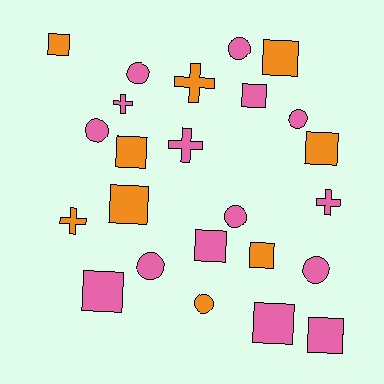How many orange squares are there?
There are 6 orange squares.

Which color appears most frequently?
Pink, with 15 objects.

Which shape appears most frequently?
Square, with 11 objects.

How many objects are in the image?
There are 24 objects.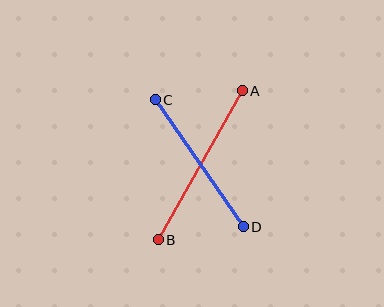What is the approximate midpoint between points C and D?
The midpoint is at approximately (199, 163) pixels.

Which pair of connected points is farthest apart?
Points A and B are farthest apart.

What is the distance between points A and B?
The distance is approximately 171 pixels.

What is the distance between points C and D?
The distance is approximately 155 pixels.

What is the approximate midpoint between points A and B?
The midpoint is at approximately (200, 165) pixels.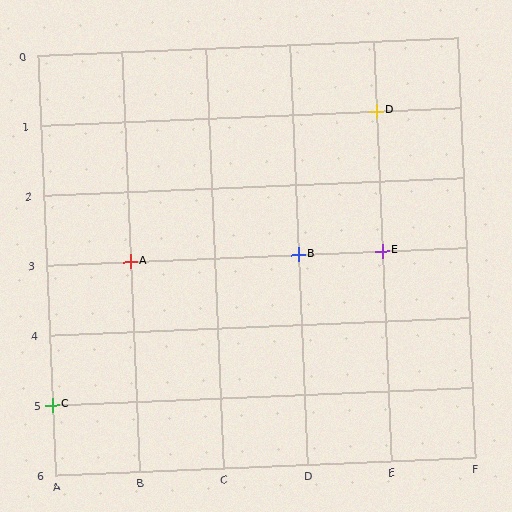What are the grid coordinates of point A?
Point A is at grid coordinates (B, 3).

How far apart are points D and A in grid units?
Points D and A are 3 columns and 2 rows apart (about 3.6 grid units diagonally).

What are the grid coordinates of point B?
Point B is at grid coordinates (D, 3).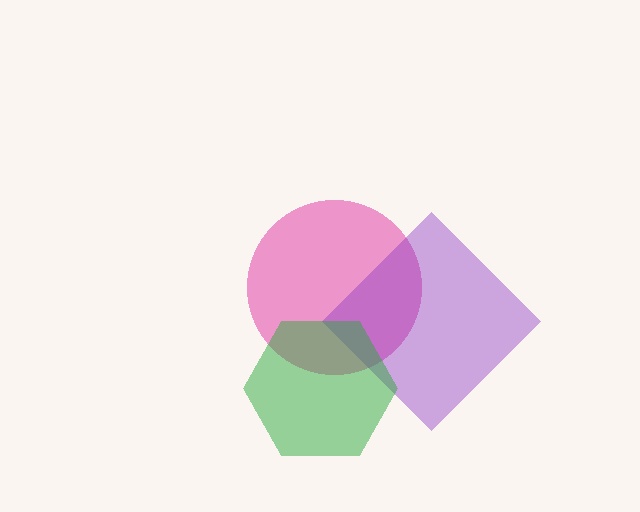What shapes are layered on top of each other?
The layered shapes are: a pink circle, a purple diamond, a green hexagon.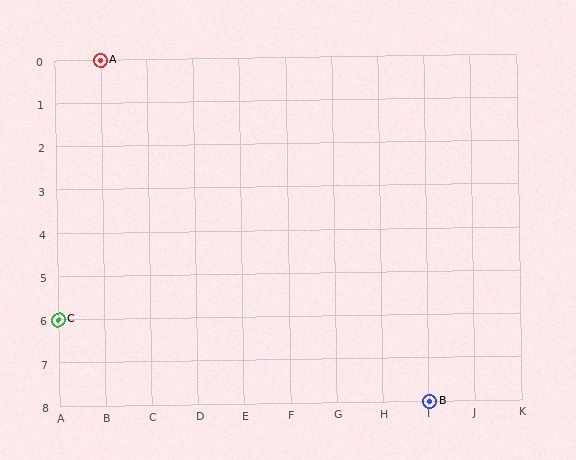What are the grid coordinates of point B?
Point B is at grid coordinates (I, 8).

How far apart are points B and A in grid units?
Points B and A are 7 columns and 8 rows apart (about 10.6 grid units diagonally).